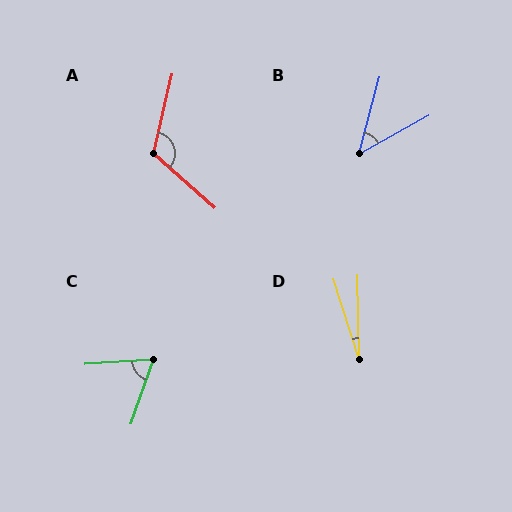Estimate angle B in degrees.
Approximately 46 degrees.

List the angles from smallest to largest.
D (16°), B (46°), C (67°), A (118°).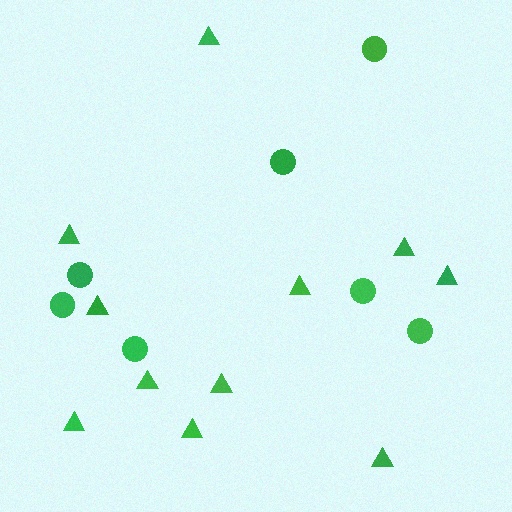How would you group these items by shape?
There are 2 groups: one group of triangles (11) and one group of circles (7).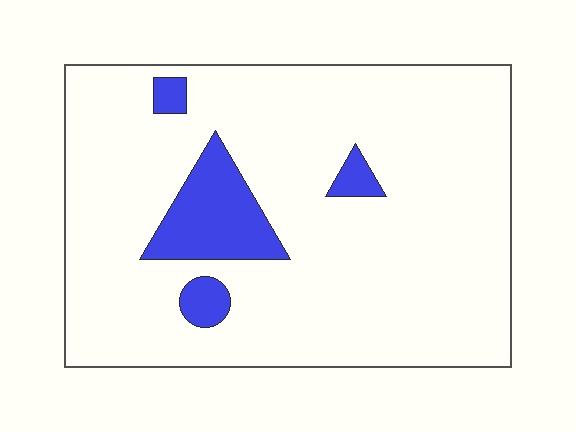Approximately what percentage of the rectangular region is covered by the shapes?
Approximately 10%.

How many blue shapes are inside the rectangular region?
4.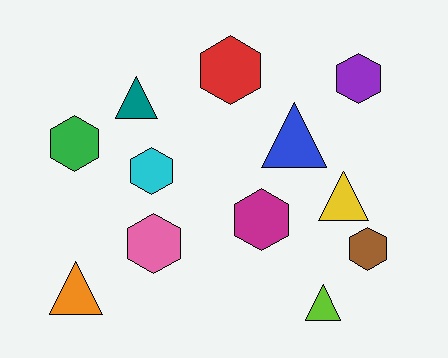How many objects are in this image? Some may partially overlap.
There are 12 objects.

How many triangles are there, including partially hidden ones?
There are 5 triangles.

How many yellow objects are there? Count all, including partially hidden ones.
There is 1 yellow object.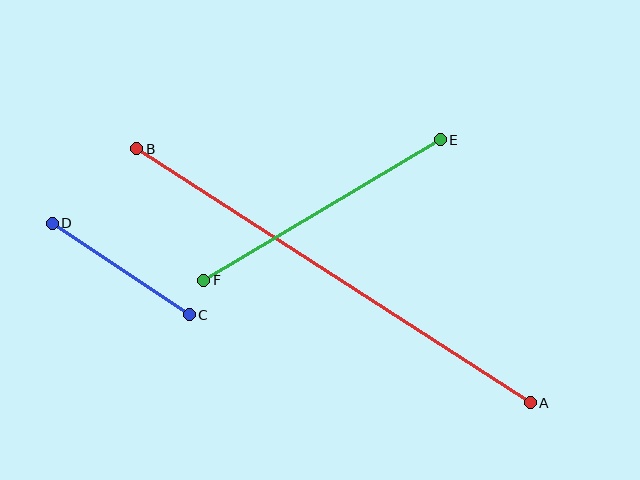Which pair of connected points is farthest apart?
Points A and B are farthest apart.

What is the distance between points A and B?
The distance is approximately 468 pixels.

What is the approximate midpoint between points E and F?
The midpoint is at approximately (322, 210) pixels.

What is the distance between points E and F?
The distance is approximately 275 pixels.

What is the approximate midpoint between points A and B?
The midpoint is at approximately (333, 276) pixels.